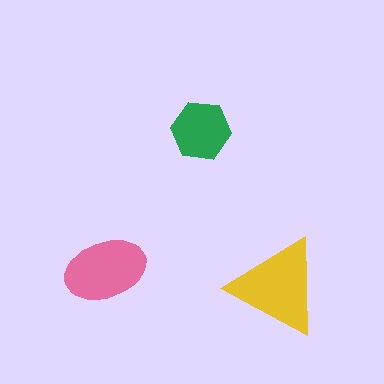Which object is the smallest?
The green hexagon.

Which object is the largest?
The yellow triangle.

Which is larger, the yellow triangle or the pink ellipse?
The yellow triangle.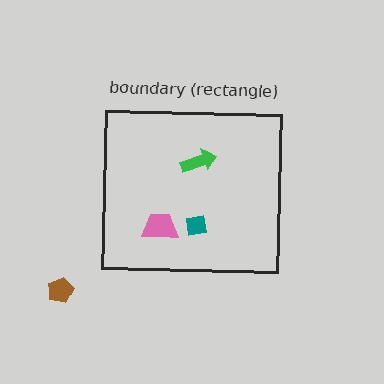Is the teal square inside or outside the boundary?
Inside.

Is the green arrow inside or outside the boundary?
Inside.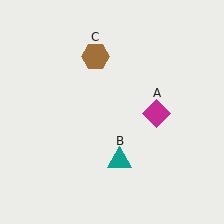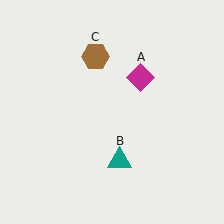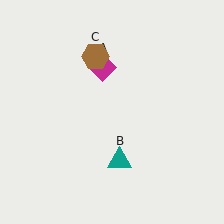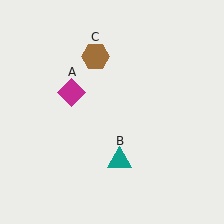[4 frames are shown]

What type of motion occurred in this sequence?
The magenta diamond (object A) rotated counterclockwise around the center of the scene.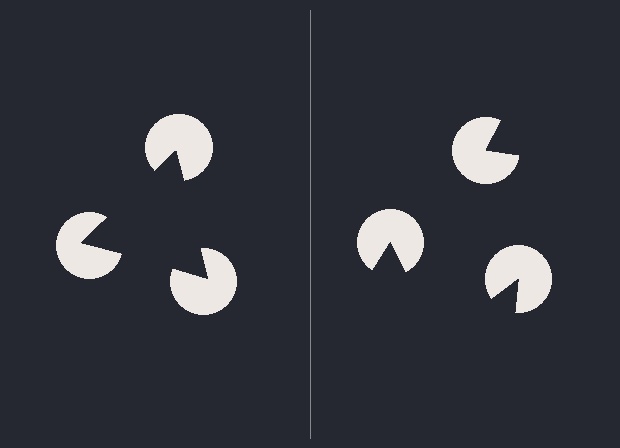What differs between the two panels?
The pac-man discs are positioned identically on both sides; only the wedge orientations differ. On the left they align to a triangle; on the right they are misaligned.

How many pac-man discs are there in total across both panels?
6 — 3 on each side.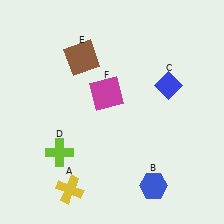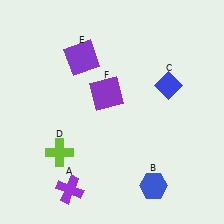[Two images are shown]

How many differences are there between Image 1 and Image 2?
There are 3 differences between the two images.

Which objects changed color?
A changed from yellow to purple. E changed from brown to purple. F changed from magenta to purple.